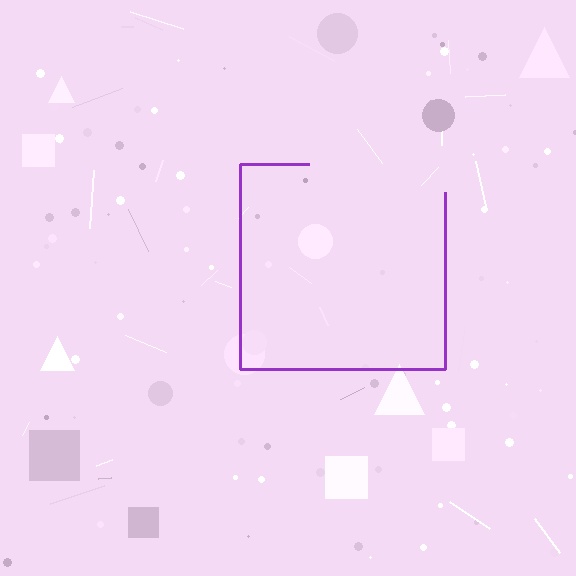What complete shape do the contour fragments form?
The contour fragments form a square.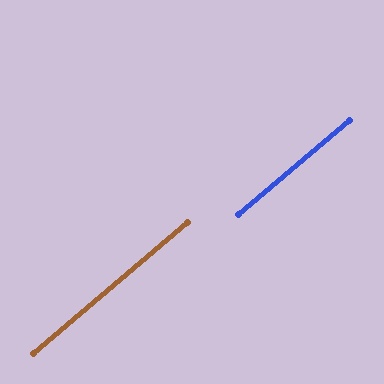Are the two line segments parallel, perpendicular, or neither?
Parallel — their directions differ by only 0.2°.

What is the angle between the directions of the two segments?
Approximately 0 degrees.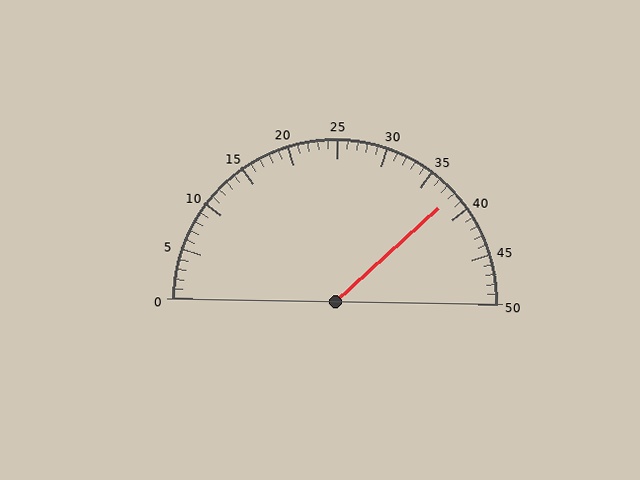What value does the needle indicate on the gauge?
The needle indicates approximately 38.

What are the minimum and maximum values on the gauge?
The gauge ranges from 0 to 50.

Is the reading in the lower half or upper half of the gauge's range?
The reading is in the upper half of the range (0 to 50).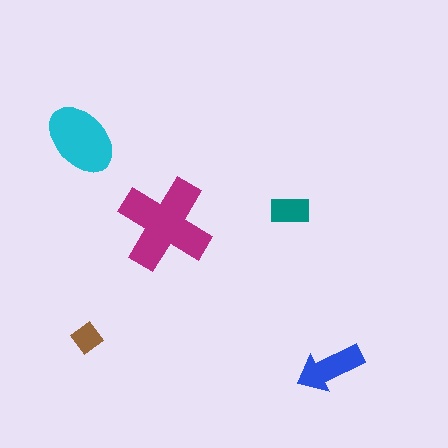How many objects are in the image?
There are 5 objects in the image.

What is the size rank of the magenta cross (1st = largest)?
1st.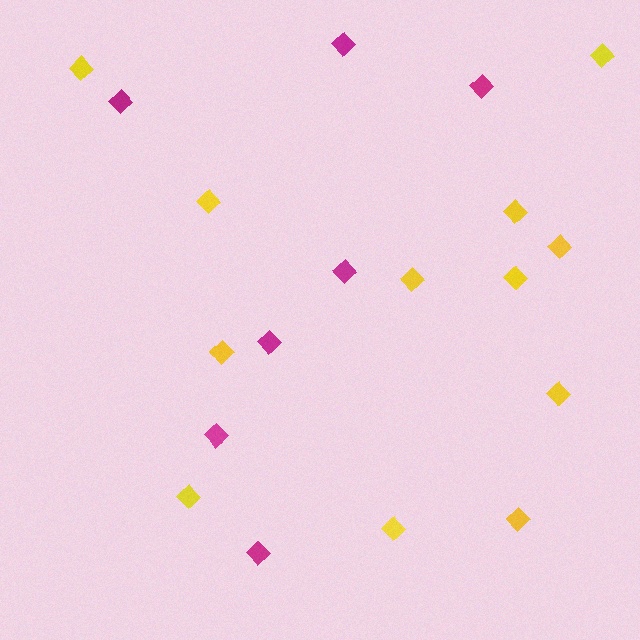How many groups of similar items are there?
There are 2 groups: one group of magenta diamonds (7) and one group of yellow diamonds (12).